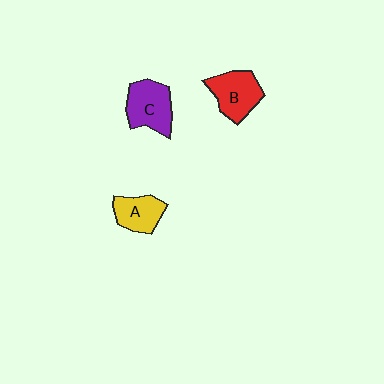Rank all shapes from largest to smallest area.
From largest to smallest: C (purple), B (red), A (yellow).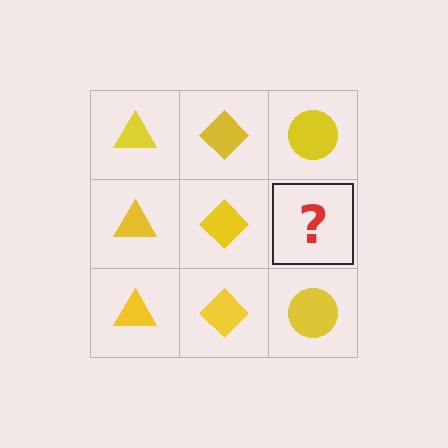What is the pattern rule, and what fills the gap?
The rule is that each column has a consistent shape. The gap should be filled with a yellow circle.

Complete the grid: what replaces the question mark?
The question mark should be replaced with a yellow circle.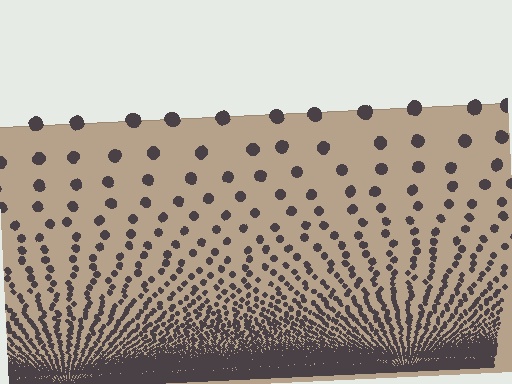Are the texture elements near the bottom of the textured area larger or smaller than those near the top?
Smaller. The gradient is inverted — elements near the bottom are smaller and denser.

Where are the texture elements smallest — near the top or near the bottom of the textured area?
Near the bottom.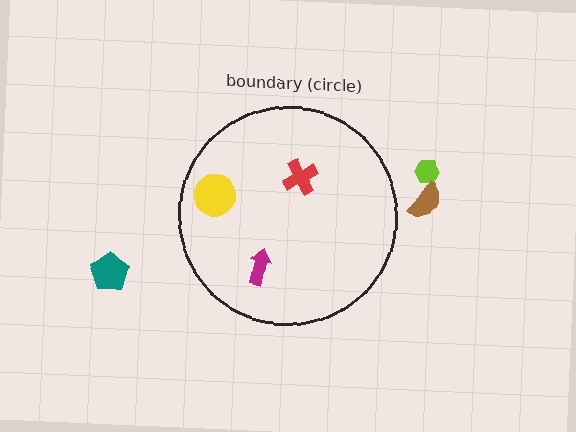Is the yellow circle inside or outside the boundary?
Inside.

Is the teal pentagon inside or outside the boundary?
Outside.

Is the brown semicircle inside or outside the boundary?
Outside.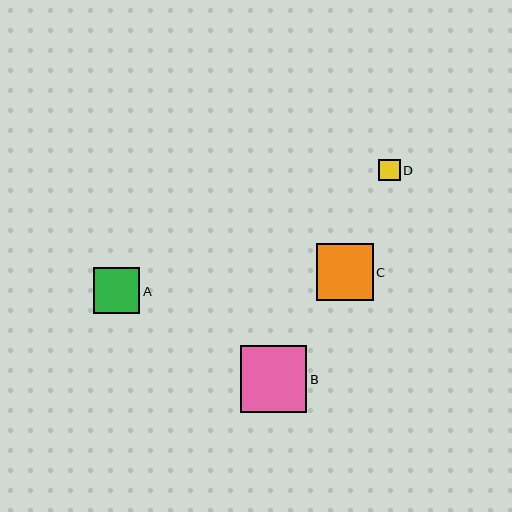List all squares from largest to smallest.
From largest to smallest: B, C, A, D.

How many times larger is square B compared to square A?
Square B is approximately 1.5 times the size of square A.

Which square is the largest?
Square B is the largest with a size of approximately 67 pixels.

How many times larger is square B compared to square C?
Square B is approximately 1.2 times the size of square C.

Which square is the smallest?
Square D is the smallest with a size of approximately 21 pixels.